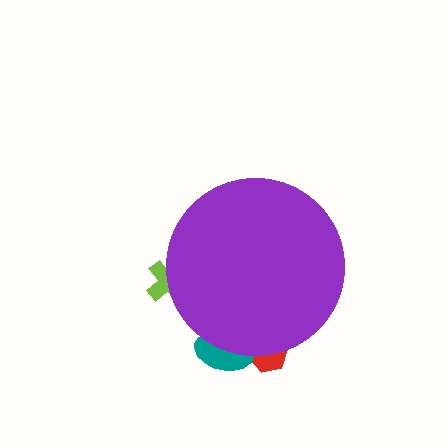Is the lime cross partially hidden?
Yes, the lime cross is partially hidden behind the purple circle.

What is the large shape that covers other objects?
A purple circle.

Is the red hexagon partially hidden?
Yes, the red hexagon is partially hidden behind the purple circle.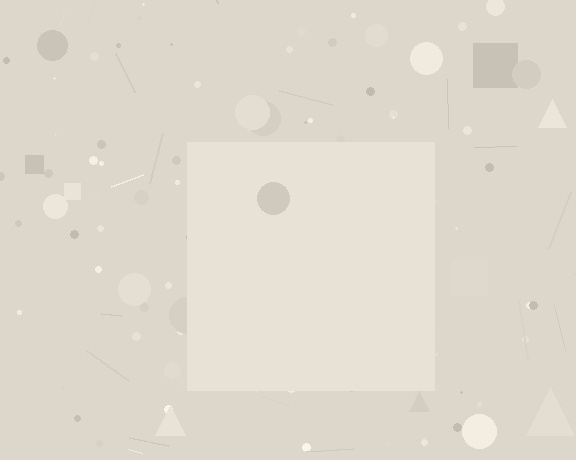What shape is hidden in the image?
A square is hidden in the image.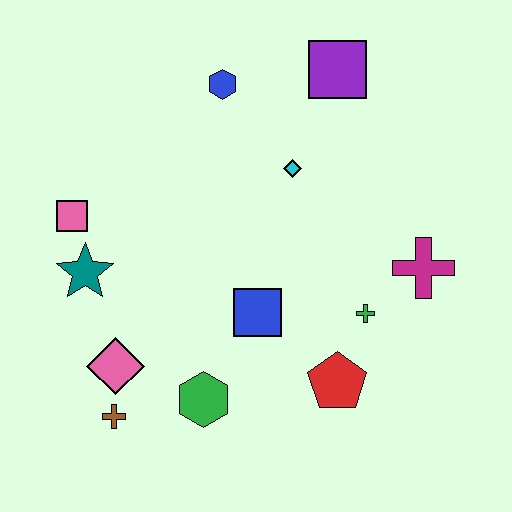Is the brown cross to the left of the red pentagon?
Yes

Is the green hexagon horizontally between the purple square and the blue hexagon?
No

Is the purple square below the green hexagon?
No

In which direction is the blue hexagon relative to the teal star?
The blue hexagon is above the teal star.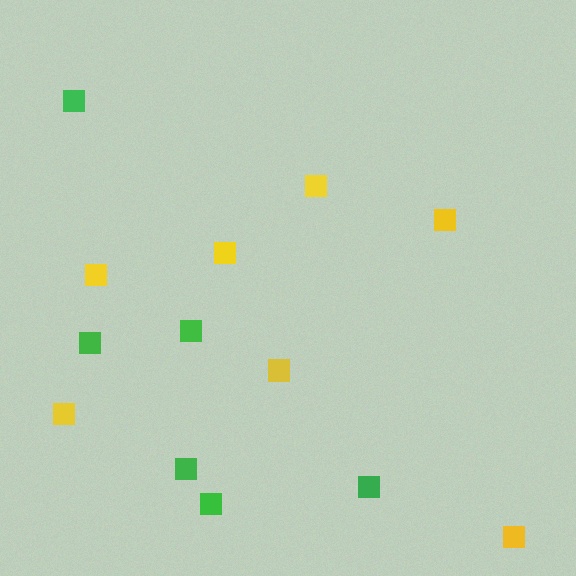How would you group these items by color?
There are 2 groups: one group of green squares (6) and one group of yellow squares (7).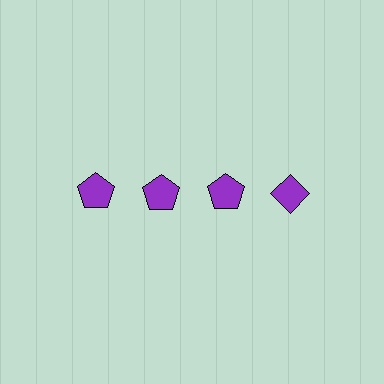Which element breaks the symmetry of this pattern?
The purple diamond in the top row, second from right column breaks the symmetry. All other shapes are purple pentagons.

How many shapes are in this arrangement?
There are 4 shapes arranged in a grid pattern.